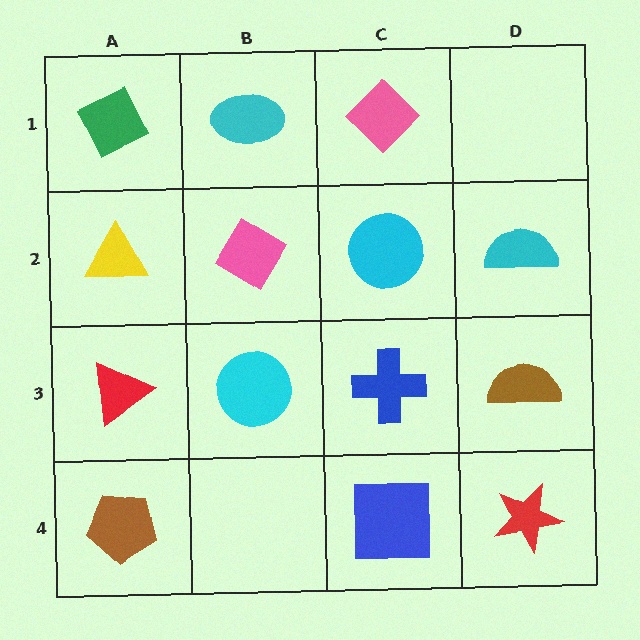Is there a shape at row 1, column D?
No, that cell is empty.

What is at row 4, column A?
A brown pentagon.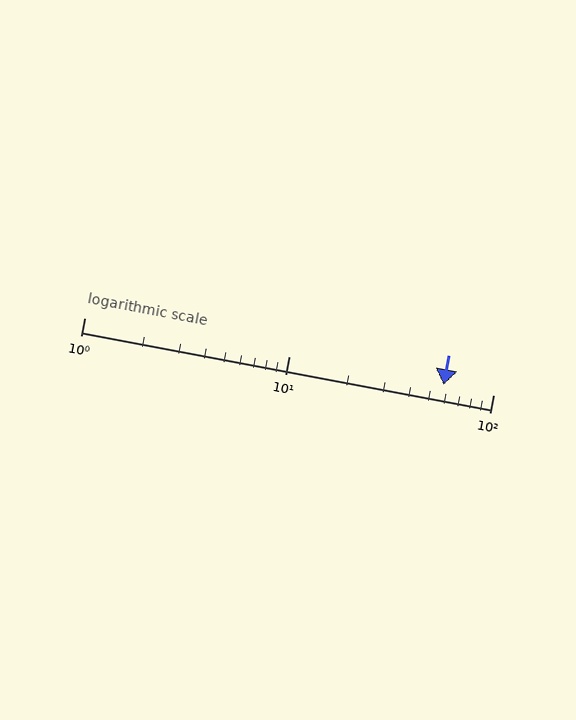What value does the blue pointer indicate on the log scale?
The pointer indicates approximately 57.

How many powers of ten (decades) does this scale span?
The scale spans 2 decades, from 1 to 100.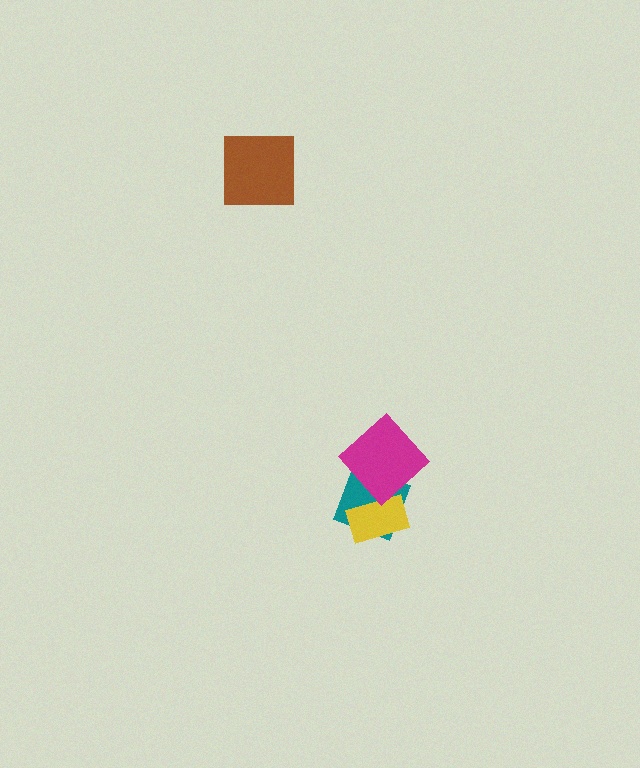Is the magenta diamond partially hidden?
No, no other shape covers it.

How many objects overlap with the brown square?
0 objects overlap with the brown square.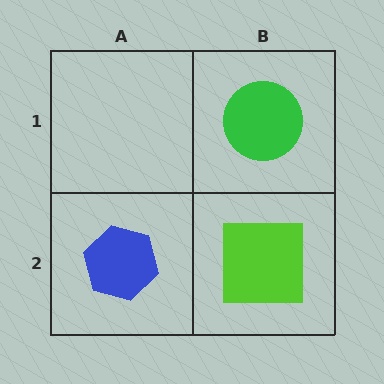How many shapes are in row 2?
2 shapes.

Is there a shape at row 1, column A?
No, that cell is empty.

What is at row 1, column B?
A green circle.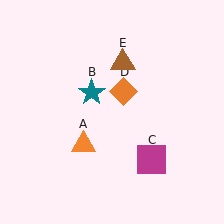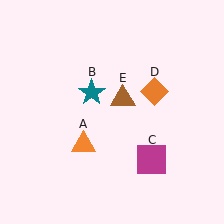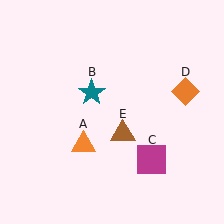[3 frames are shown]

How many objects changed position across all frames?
2 objects changed position: orange diamond (object D), brown triangle (object E).